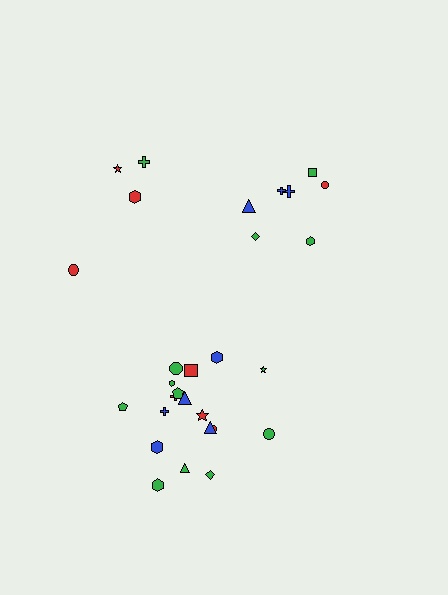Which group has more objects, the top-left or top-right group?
The top-right group.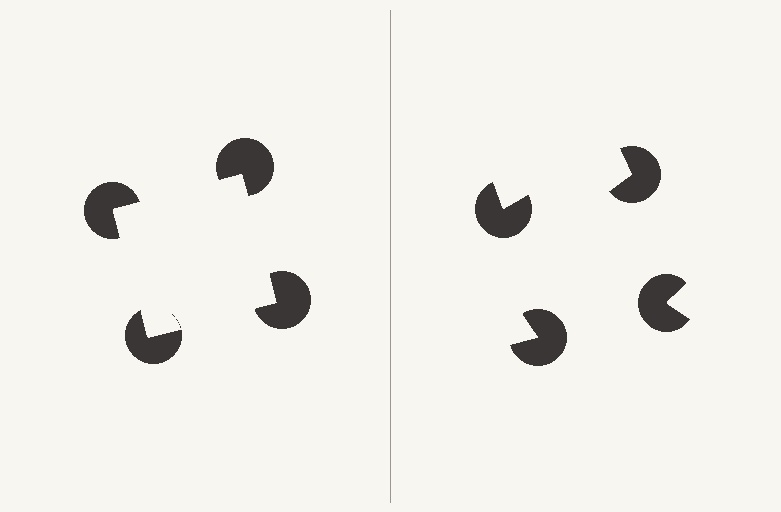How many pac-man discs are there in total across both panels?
8 — 4 on each side.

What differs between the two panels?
The pac-man discs are positioned identically on both sides; only the wedge orientations differ. On the left they align to a square; on the right they are misaligned.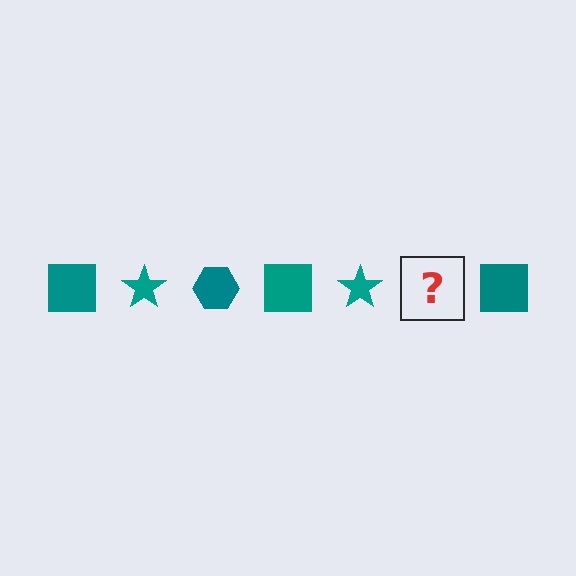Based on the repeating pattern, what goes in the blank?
The blank should be a teal hexagon.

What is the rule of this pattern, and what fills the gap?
The rule is that the pattern cycles through square, star, hexagon shapes in teal. The gap should be filled with a teal hexagon.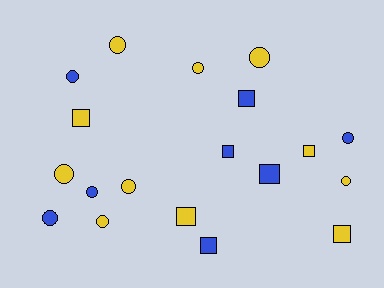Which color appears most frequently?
Yellow, with 11 objects.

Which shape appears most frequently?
Circle, with 11 objects.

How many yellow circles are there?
There are 7 yellow circles.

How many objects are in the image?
There are 19 objects.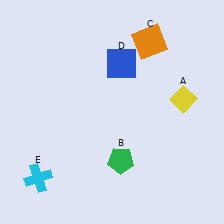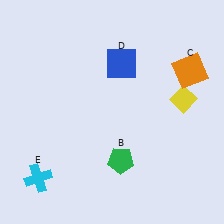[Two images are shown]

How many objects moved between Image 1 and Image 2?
1 object moved between the two images.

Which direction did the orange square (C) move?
The orange square (C) moved right.